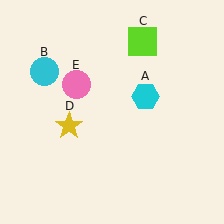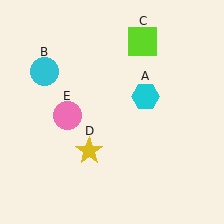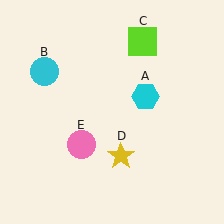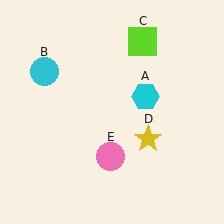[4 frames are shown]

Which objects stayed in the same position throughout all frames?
Cyan hexagon (object A) and cyan circle (object B) and lime square (object C) remained stationary.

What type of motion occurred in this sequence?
The yellow star (object D), pink circle (object E) rotated counterclockwise around the center of the scene.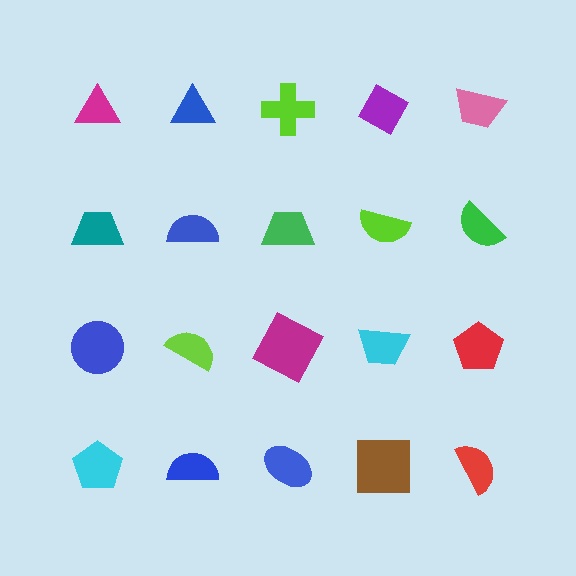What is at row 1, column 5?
A pink trapezoid.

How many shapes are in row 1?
5 shapes.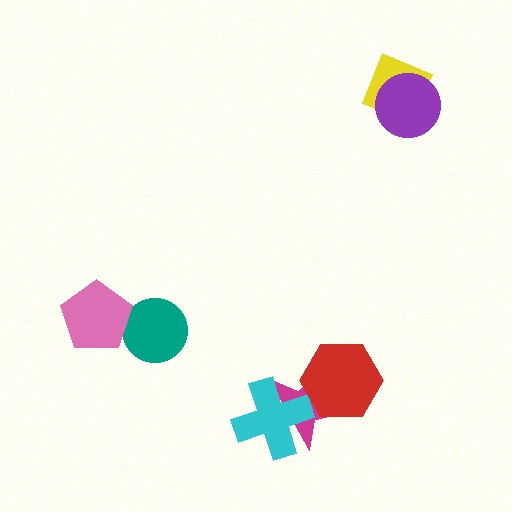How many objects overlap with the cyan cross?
1 object overlaps with the cyan cross.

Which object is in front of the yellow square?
The purple circle is in front of the yellow square.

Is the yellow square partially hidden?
Yes, it is partially covered by another shape.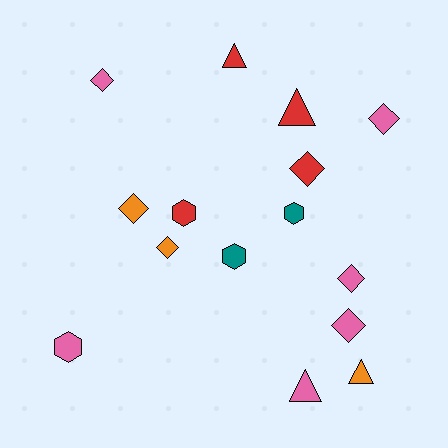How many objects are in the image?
There are 15 objects.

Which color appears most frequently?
Pink, with 6 objects.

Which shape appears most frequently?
Diamond, with 7 objects.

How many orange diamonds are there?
There are 2 orange diamonds.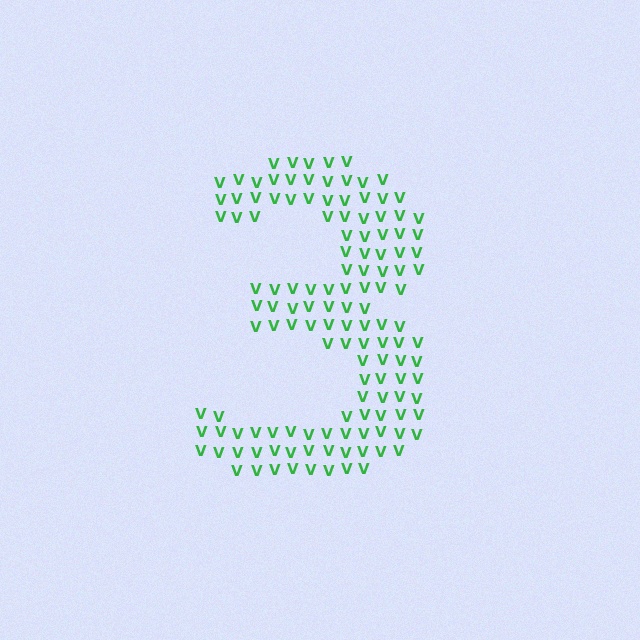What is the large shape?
The large shape is the digit 3.